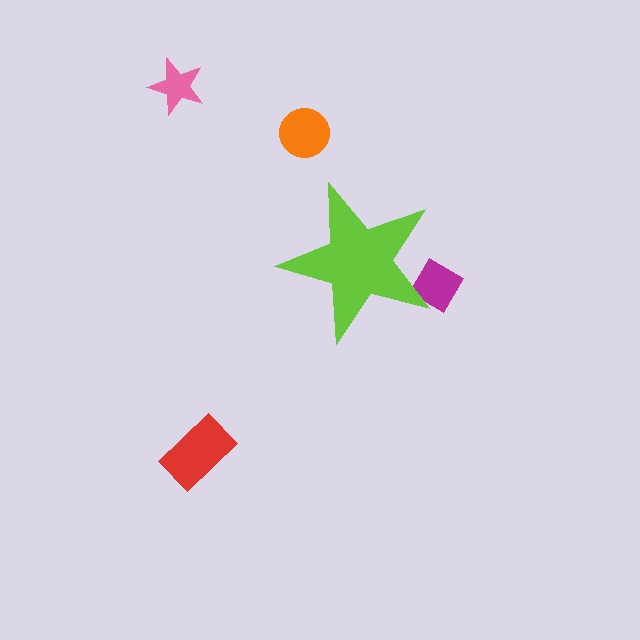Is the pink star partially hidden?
No, the pink star is fully visible.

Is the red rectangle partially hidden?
No, the red rectangle is fully visible.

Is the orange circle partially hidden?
No, the orange circle is fully visible.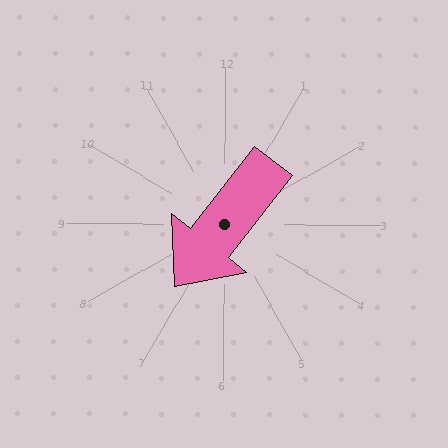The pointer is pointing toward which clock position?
Roughly 7 o'clock.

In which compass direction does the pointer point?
Southwest.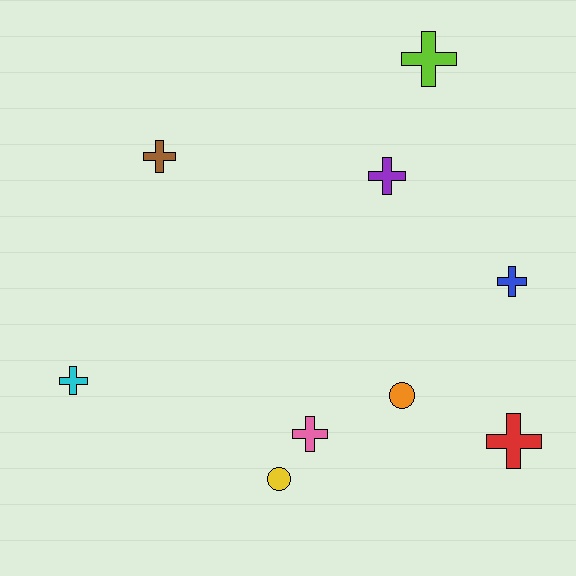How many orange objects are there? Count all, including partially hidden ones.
There is 1 orange object.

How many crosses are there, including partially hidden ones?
There are 7 crosses.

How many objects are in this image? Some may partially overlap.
There are 9 objects.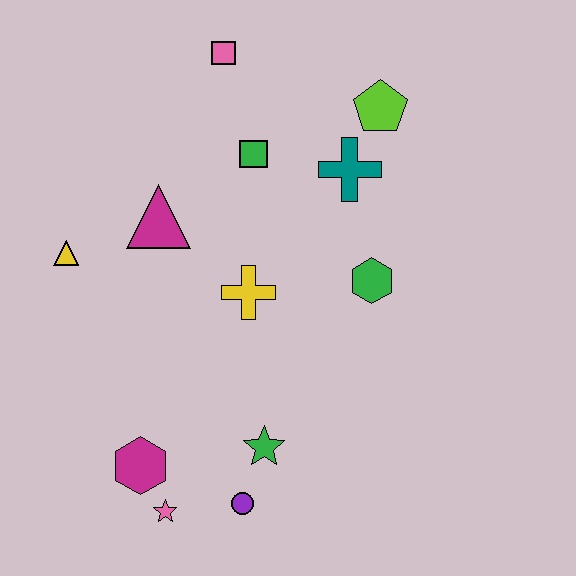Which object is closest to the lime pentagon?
The teal cross is closest to the lime pentagon.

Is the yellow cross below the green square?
Yes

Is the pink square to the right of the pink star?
Yes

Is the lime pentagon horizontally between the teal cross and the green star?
No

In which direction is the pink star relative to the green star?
The pink star is to the left of the green star.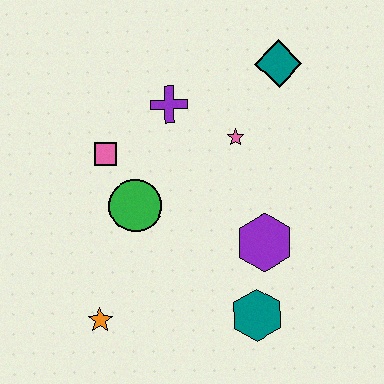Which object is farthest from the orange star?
The teal diamond is farthest from the orange star.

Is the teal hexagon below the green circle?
Yes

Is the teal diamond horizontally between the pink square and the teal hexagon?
No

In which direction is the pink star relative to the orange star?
The pink star is above the orange star.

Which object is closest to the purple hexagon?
The teal hexagon is closest to the purple hexagon.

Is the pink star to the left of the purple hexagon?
Yes